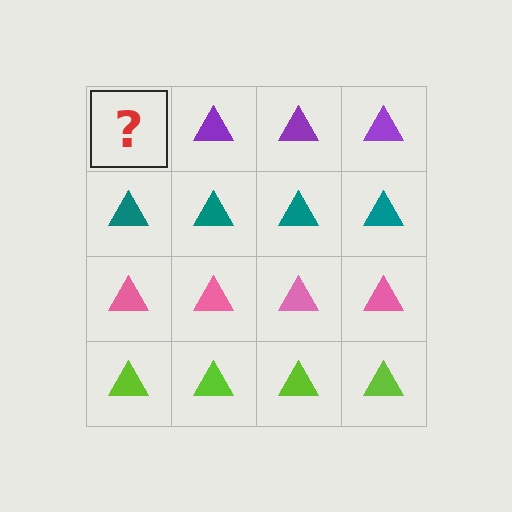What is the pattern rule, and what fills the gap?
The rule is that each row has a consistent color. The gap should be filled with a purple triangle.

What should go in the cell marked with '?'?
The missing cell should contain a purple triangle.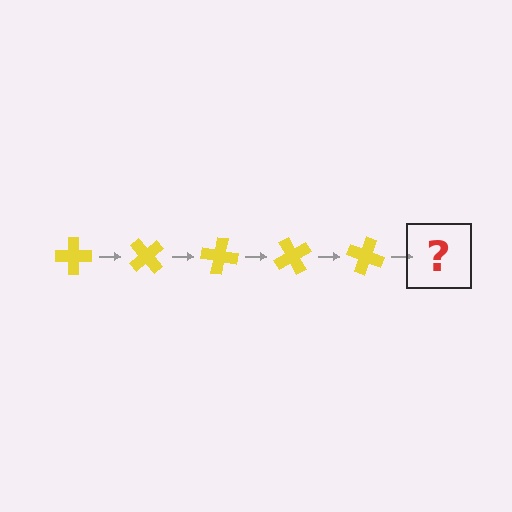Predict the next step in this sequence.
The next step is a yellow cross rotated 250 degrees.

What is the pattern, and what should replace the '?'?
The pattern is that the cross rotates 50 degrees each step. The '?' should be a yellow cross rotated 250 degrees.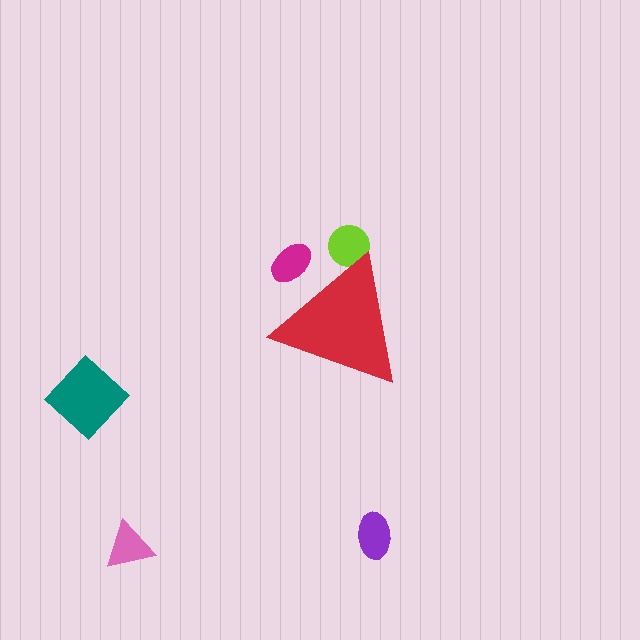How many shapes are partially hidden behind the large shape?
2 shapes are partially hidden.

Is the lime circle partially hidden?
Yes, the lime circle is partially hidden behind the red triangle.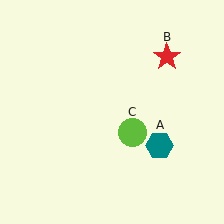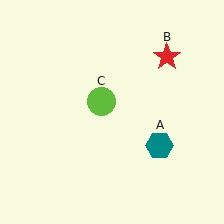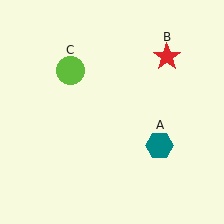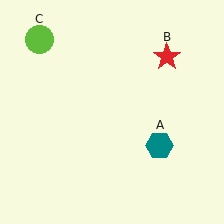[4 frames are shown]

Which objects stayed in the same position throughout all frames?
Teal hexagon (object A) and red star (object B) remained stationary.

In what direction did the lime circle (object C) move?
The lime circle (object C) moved up and to the left.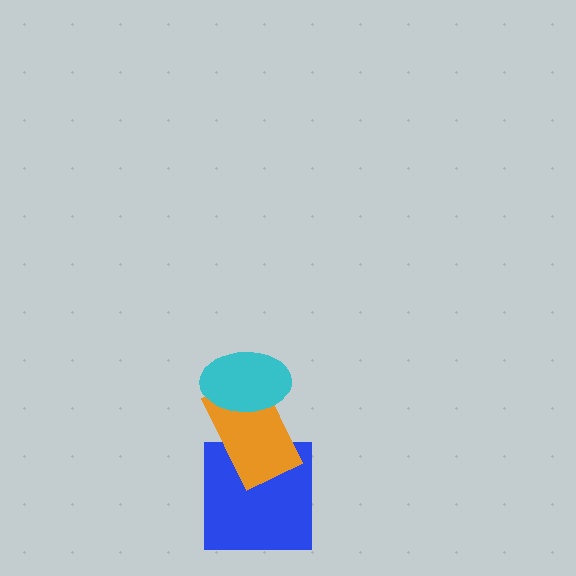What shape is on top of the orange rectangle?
The cyan ellipse is on top of the orange rectangle.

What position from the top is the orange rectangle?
The orange rectangle is 2nd from the top.